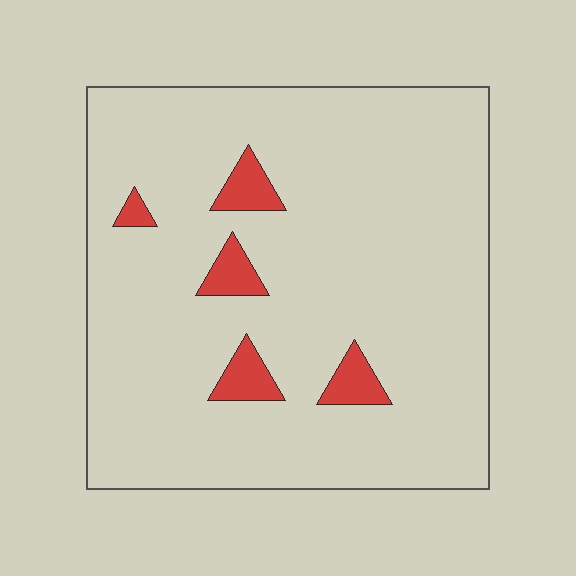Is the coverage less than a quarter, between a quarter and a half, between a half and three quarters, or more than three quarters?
Less than a quarter.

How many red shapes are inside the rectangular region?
5.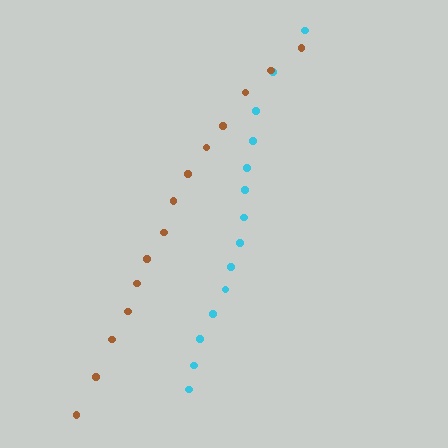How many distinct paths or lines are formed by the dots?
There are 2 distinct paths.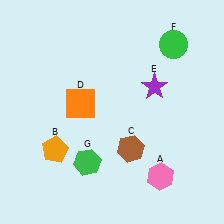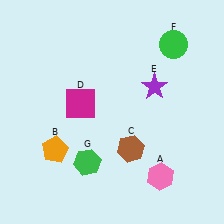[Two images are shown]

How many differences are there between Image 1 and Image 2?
There is 1 difference between the two images.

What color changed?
The square (D) changed from orange in Image 1 to magenta in Image 2.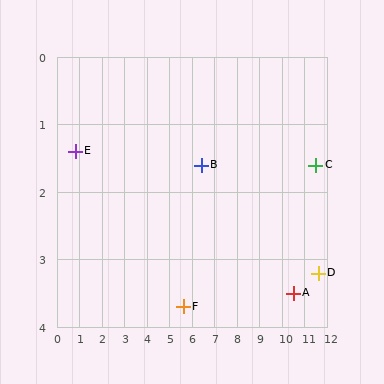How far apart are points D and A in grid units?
Points D and A are about 1.1 grid units apart.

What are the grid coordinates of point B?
Point B is at approximately (6.4, 1.6).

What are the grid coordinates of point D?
Point D is at approximately (11.6, 3.2).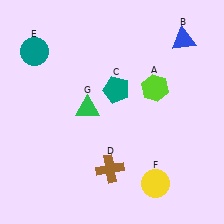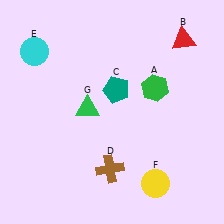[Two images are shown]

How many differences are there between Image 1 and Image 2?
There are 3 differences between the two images.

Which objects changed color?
A changed from lime to green. B changed from blue to red. E changed from teal to cyan.